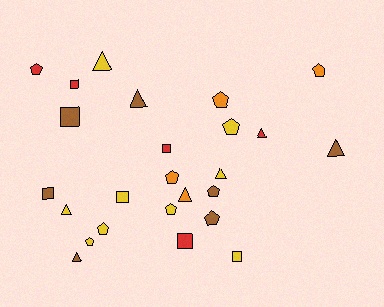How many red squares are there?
There are 3 red squares.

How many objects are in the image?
There are 25 objects.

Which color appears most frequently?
Yellow, with 9 objects.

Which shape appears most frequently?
Pentagon, with 10 objects.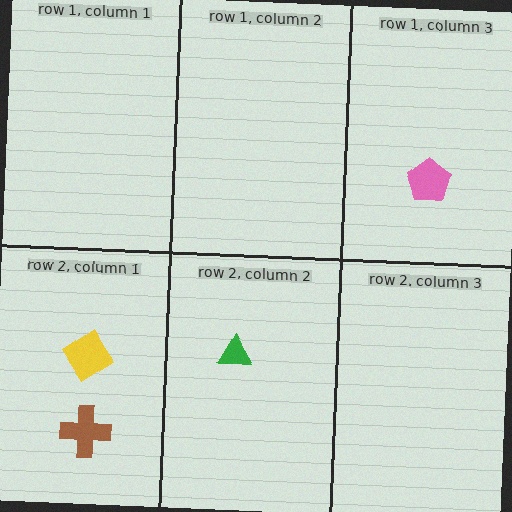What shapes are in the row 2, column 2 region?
The green triangle.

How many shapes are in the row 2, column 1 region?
2.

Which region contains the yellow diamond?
The row 2, column 1 region.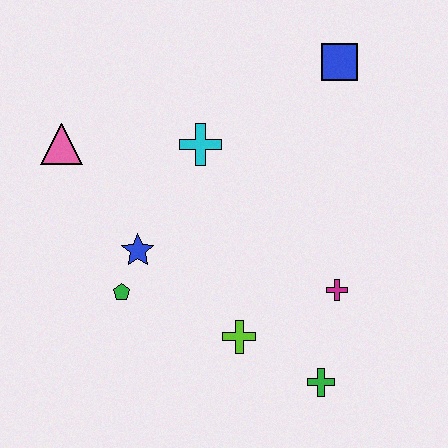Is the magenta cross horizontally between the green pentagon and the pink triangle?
No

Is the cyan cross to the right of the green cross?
No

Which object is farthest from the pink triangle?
The green cross is farthest from the pink triangle.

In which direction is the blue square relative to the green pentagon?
The blue square is above the green pentagon.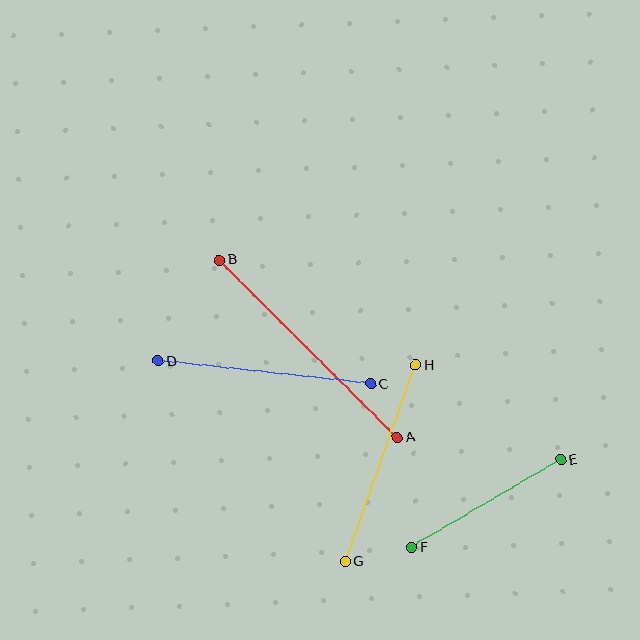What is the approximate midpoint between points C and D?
The midpoint is at approximately (264, 372) pixels.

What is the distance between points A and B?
The distance is approximately 251 pixels.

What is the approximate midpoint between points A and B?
The midpoint is at approximately (308, 349) pixels.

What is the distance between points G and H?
The distance is approximately 209 pixels.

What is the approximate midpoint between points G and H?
The midpoint is at approximately (381, 463) pixels.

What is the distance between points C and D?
The distance is approximately 214 pixels.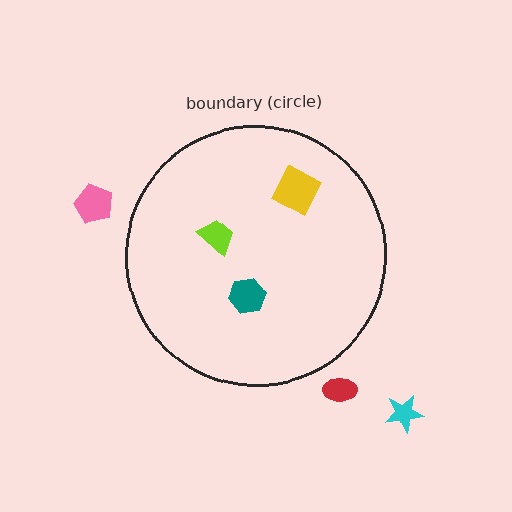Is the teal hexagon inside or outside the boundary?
Inside.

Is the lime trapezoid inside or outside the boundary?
Inside.